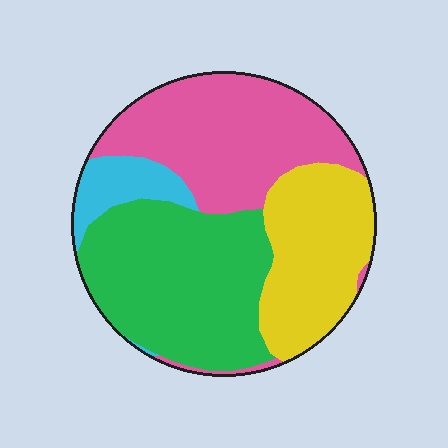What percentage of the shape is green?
Green takes up about three eighths (3/8) of the shape.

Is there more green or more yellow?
Green.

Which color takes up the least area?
Cyan, at roughly 10%.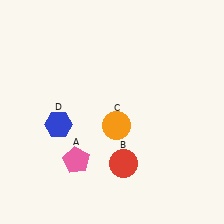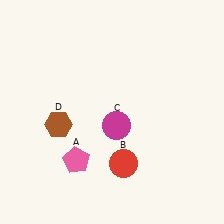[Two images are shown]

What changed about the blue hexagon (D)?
In Image 1, D is blue. In Image 2, it changed to brown.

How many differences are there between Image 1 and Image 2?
There are 2 differences between the two images.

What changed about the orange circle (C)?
In Image 1, C is orange. In Image 2, it changed to magenta.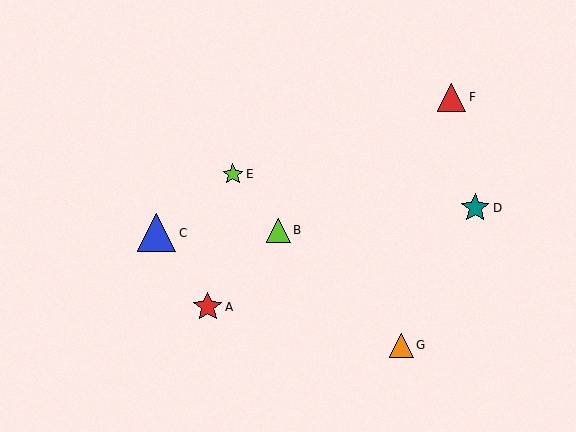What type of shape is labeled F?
Shape F is a red triangle.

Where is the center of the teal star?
The center of the teal star is at (475, 208).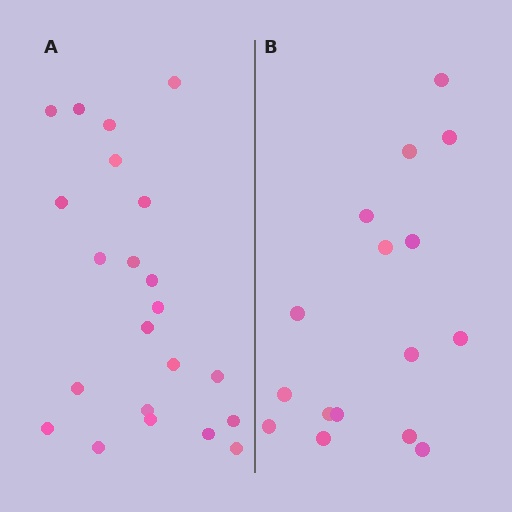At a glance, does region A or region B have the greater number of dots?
Region A (the left region) has more dots.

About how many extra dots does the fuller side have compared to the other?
Region A has about 6 more dots than region B.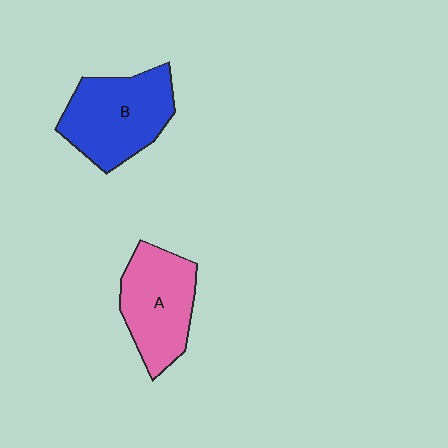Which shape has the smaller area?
Shape A (pink).